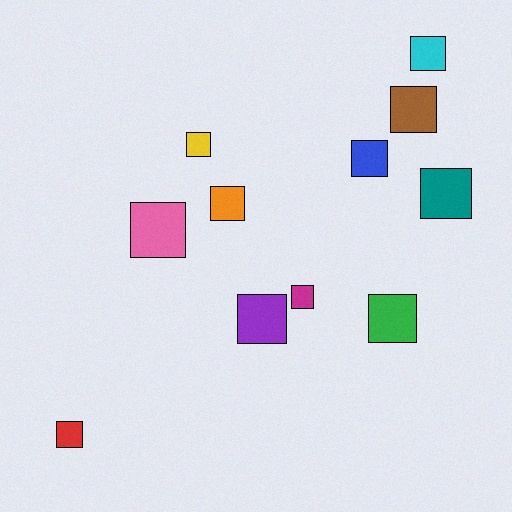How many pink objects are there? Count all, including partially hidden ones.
There is 1 pink object.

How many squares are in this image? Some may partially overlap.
There are 11 squares.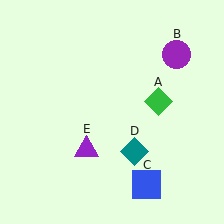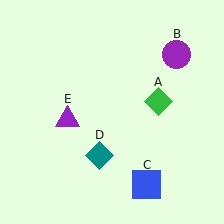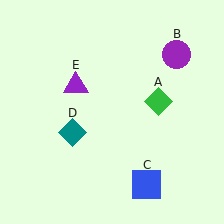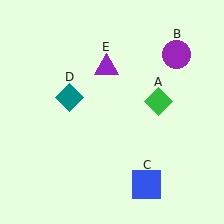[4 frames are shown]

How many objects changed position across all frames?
2 objects changed position: teal diamond (object D), purple triangle (object E).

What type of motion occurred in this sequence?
The teal diamond (object D), purple triangle (object E) rotated clockwise around the center of the scene.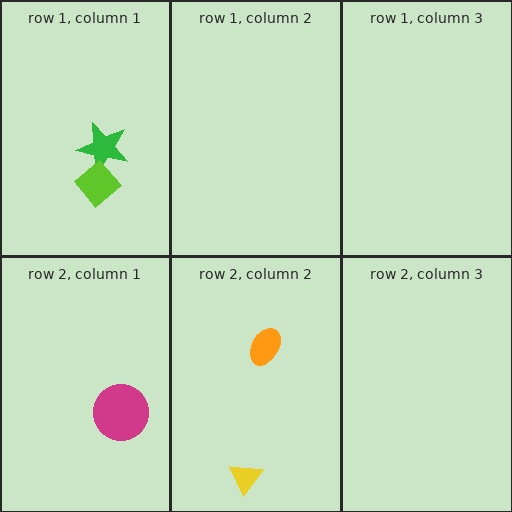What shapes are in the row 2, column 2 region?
The yellow triangle, the orange ellipse.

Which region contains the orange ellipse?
The row 2, column 2 region.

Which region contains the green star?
The row 1, column 1 region.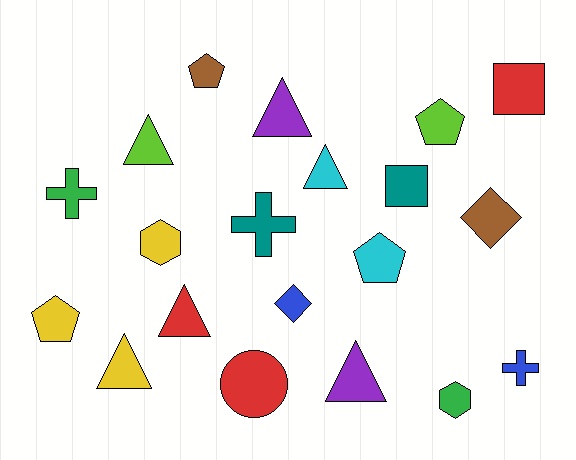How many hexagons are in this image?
There are 2 hexagons.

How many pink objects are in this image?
There are no pink objects.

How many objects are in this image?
There are 20 objects.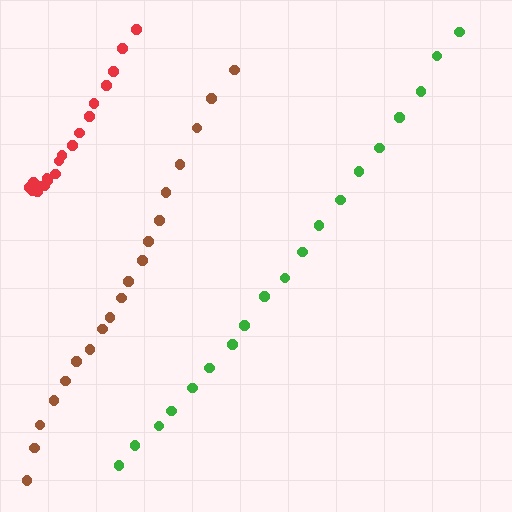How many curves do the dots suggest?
There are 3 distinct paths.